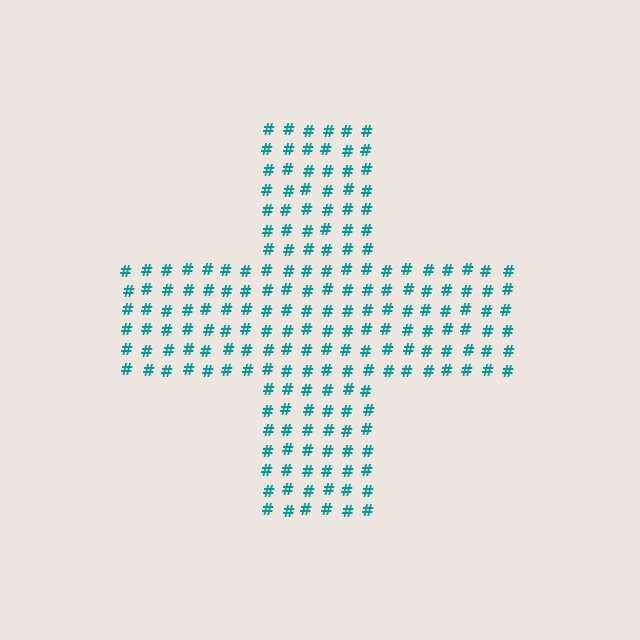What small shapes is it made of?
It is made of small hash symbols.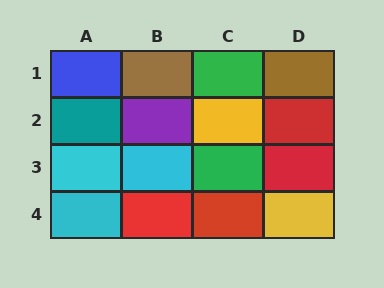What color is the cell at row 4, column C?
Red.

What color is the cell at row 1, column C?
Green.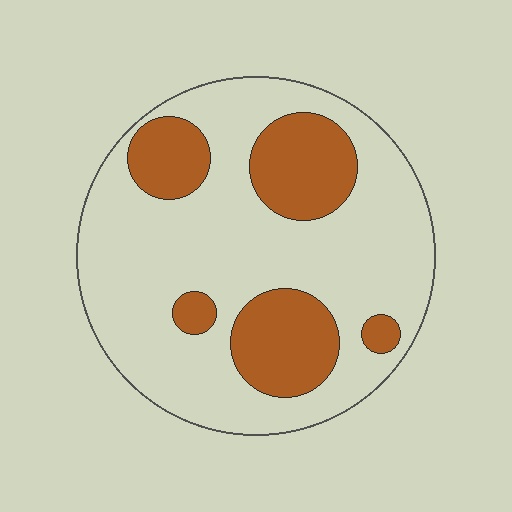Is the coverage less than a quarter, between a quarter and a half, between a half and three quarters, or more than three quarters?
Between a quarter and a half.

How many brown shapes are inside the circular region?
5.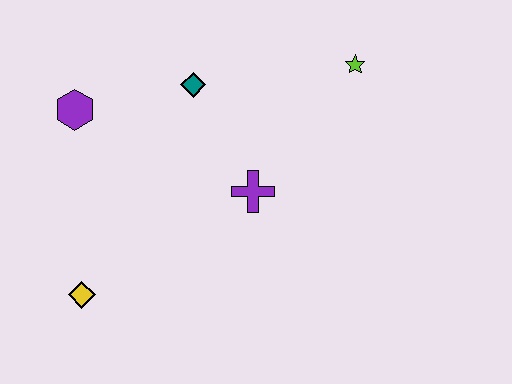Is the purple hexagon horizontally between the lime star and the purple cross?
No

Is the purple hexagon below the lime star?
Yes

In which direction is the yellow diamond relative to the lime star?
The yellow diamond is to the left of the lime star.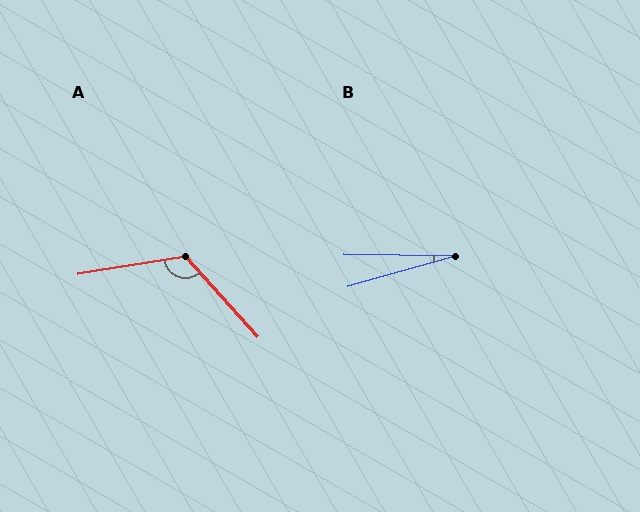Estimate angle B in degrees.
Approximately 17 degrees.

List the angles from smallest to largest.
B (17°), A (122°).